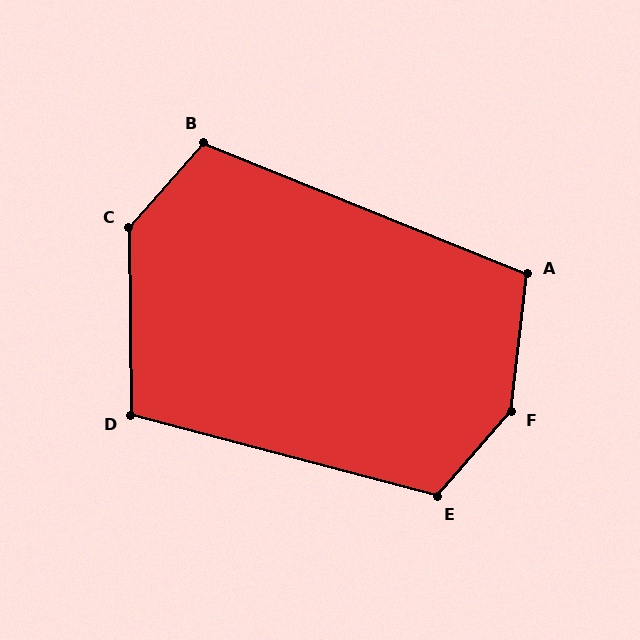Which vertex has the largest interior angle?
F, at approximately 146 degrees.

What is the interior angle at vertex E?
Approximately 116 degrees (obtuse).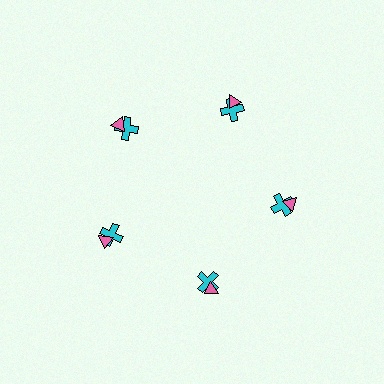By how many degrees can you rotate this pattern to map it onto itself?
The pattern maps onto itself every 72 degrees of rotation.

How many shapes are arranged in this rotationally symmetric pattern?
There are 10 shapes, arranged in 5 groups of 2.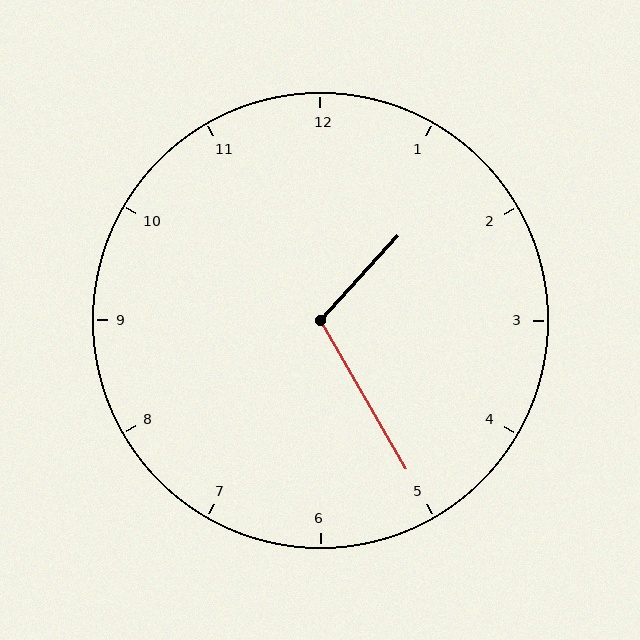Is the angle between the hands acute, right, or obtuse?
It is obtuse.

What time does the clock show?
1:25.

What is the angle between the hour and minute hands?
Approximately 108 degrees.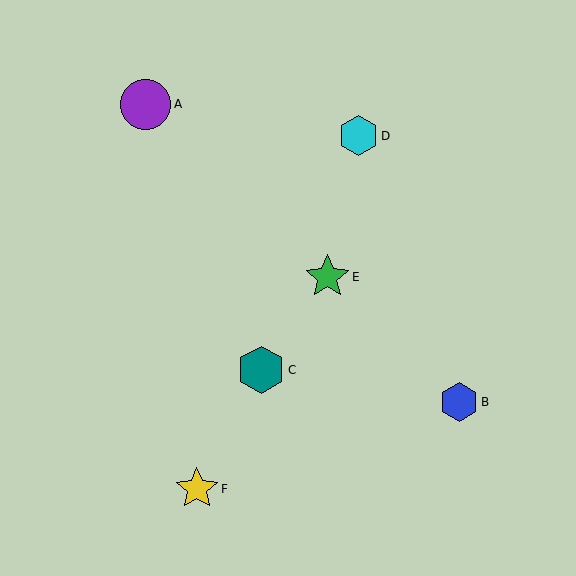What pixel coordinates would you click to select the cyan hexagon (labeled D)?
Click at (359, 136) to select the cyan hexagon D.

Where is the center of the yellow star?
The center of the yellow star is at (197, 489).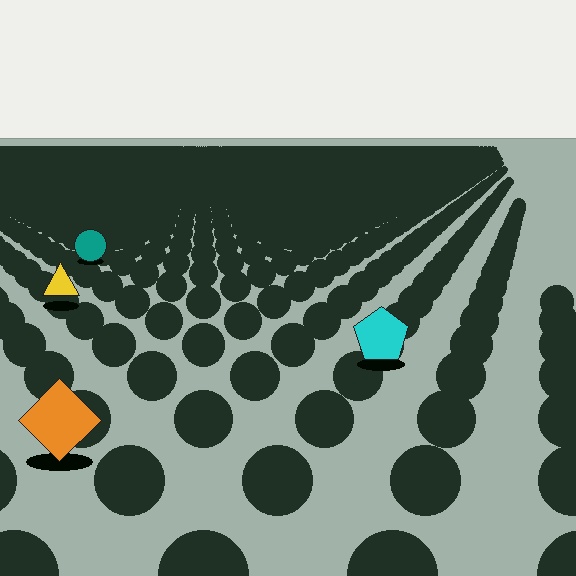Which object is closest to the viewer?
The orange diamond is closest. The texture marks near it are larger and more spread out.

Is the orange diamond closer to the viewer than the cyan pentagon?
Yes. The orange diamond is closer — you can tell from the texture gradient: the ground texture is coarser near it.